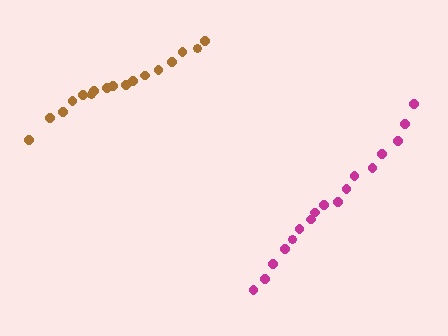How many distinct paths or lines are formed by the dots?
There are 2 distinct paths.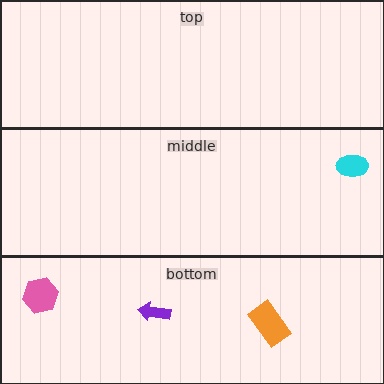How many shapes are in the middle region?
1.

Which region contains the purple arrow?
The bottom region.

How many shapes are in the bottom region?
3.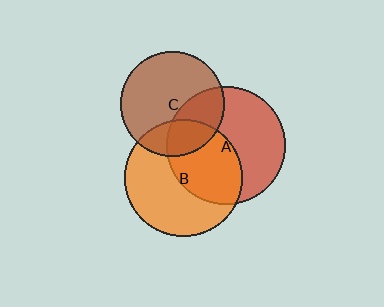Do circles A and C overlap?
Yes.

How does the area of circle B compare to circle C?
Approximately 1.3 times.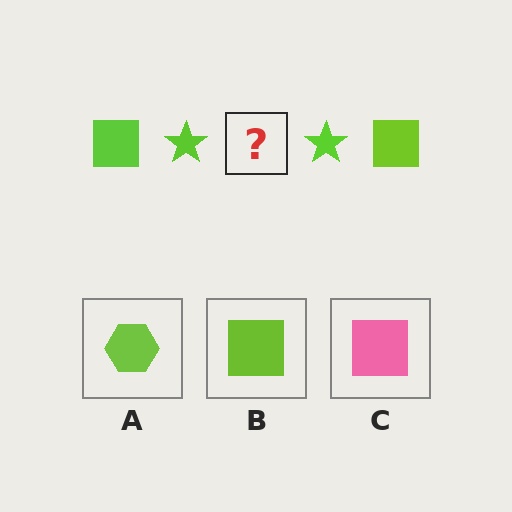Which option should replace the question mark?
Option B.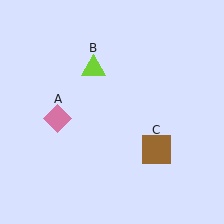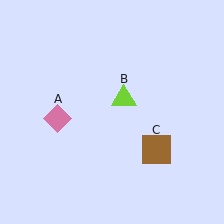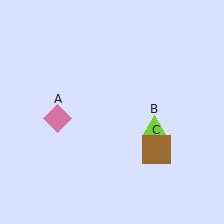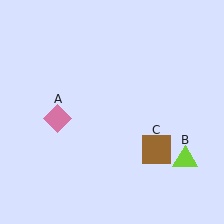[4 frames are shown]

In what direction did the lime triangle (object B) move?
The lime triangle (object B) moved down and to the right.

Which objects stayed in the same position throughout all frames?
Pink diamond (object A) and brown square (object C) remained stationary.